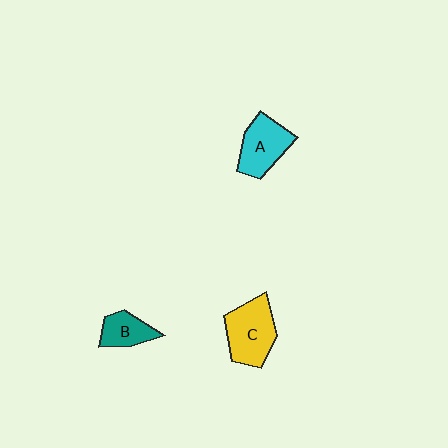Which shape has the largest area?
Shape C (yellow).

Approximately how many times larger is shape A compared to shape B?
Approximately 1.5 times.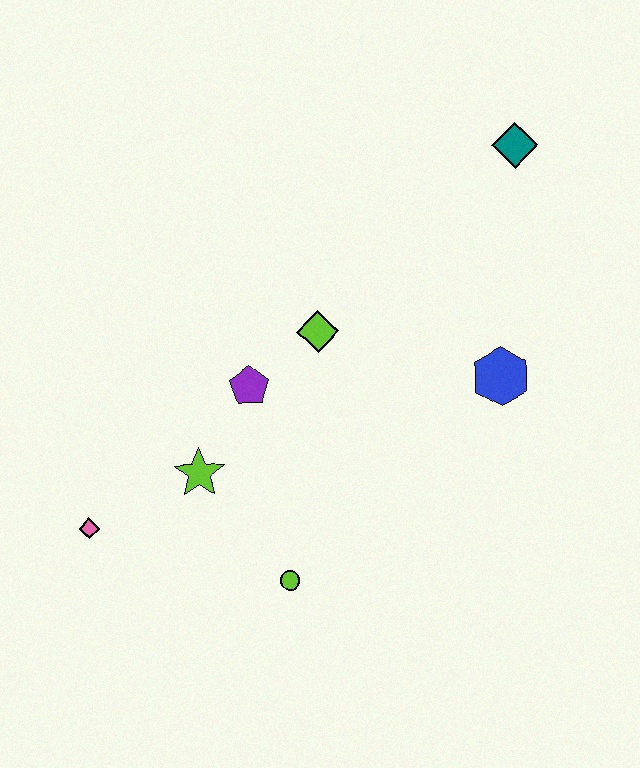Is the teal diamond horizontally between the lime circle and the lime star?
No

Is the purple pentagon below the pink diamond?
No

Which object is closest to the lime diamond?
The purple pentagon is closest to the lime diamond.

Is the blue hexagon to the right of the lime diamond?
Yes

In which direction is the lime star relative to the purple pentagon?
The lime star is below the purple pentagon.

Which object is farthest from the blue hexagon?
The pink diamond is farthest from the blue hexagon.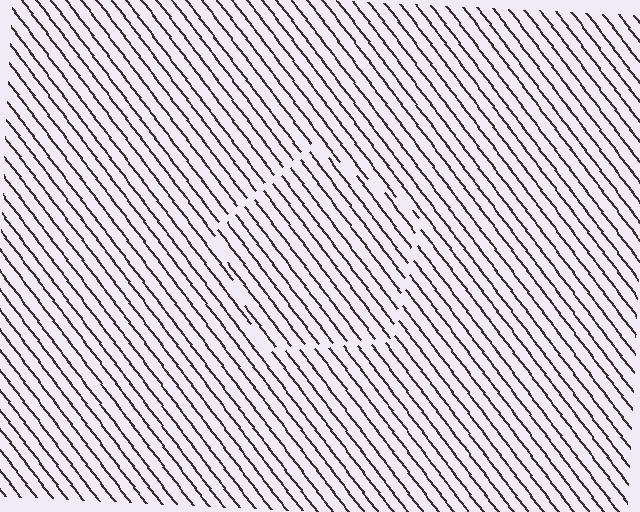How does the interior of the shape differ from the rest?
The interior of the shape contains the same grating, shifted by half a period — the contour is defined by the phase discontinuity where line-ends from the inner and outer gratings abut.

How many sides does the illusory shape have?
5 sides — the line-ends trace a pentagon.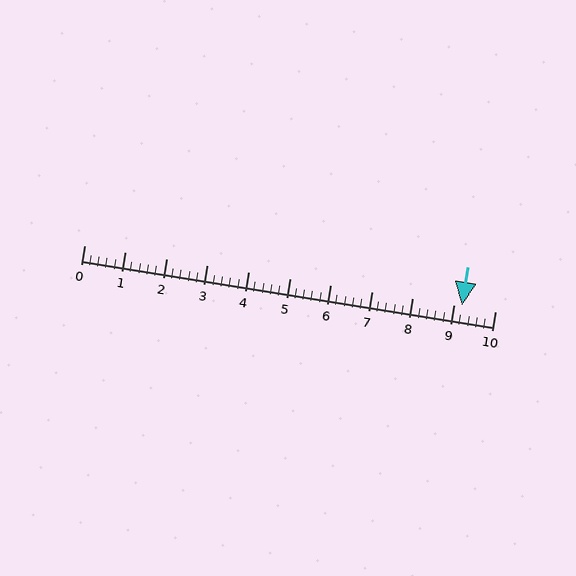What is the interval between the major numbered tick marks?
The major tick marks are spaced 1 units apart.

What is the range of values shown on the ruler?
The ruler shows values from 0 to 10.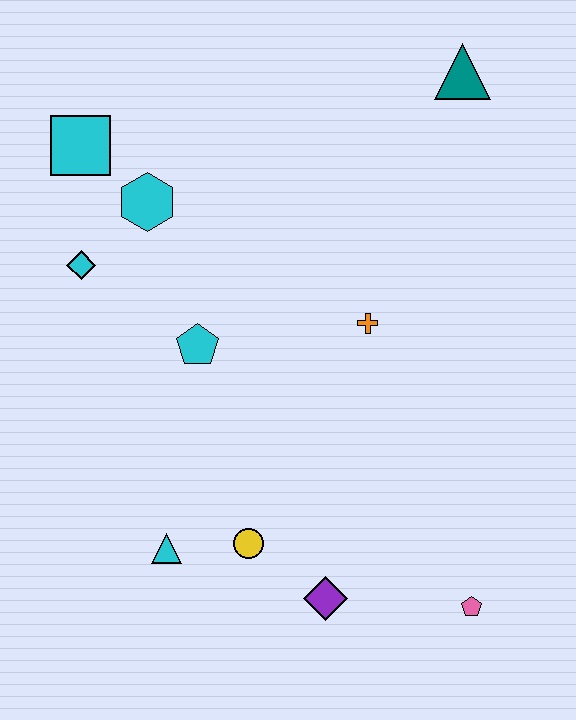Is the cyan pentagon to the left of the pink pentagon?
Yes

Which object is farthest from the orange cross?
The cyan square is farthest from the orange cross.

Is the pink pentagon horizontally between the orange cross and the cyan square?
No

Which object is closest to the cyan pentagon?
The cyan diamond is closest to the cyan pentagon.